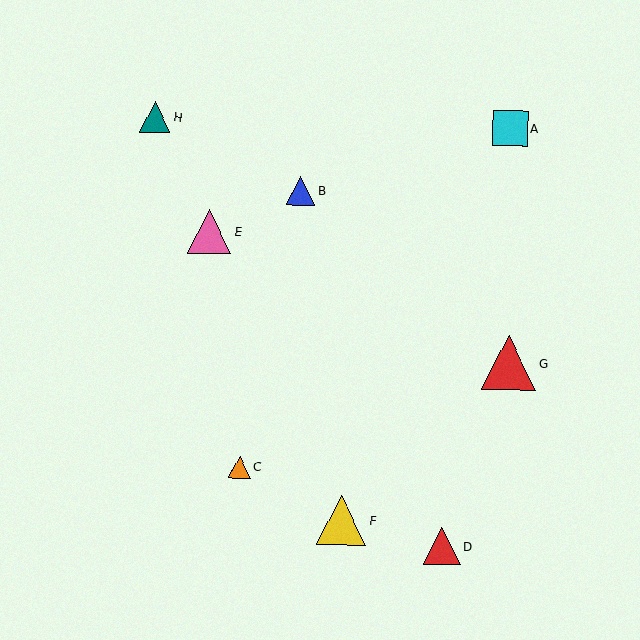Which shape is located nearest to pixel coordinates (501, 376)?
The red triangle (labeled G) at (509, 363) is nearest to that location.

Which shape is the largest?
The red triangle (labeled G) is the largest.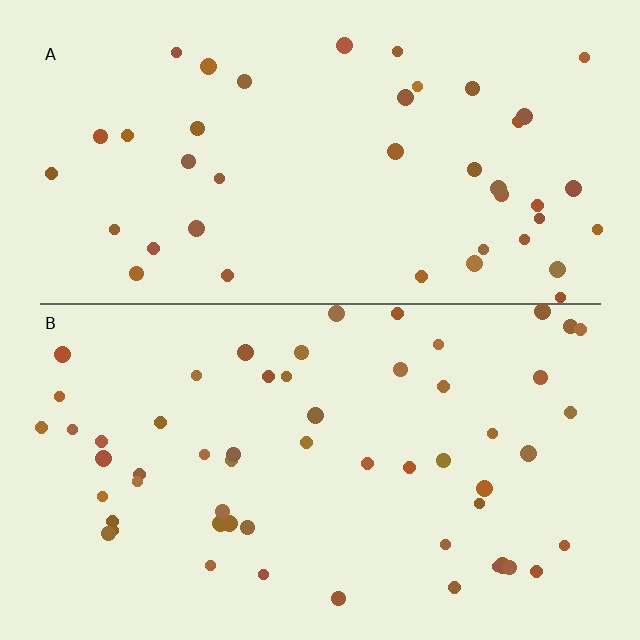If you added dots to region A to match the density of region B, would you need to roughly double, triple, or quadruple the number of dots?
Approximately double.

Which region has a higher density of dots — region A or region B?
B (the bottom).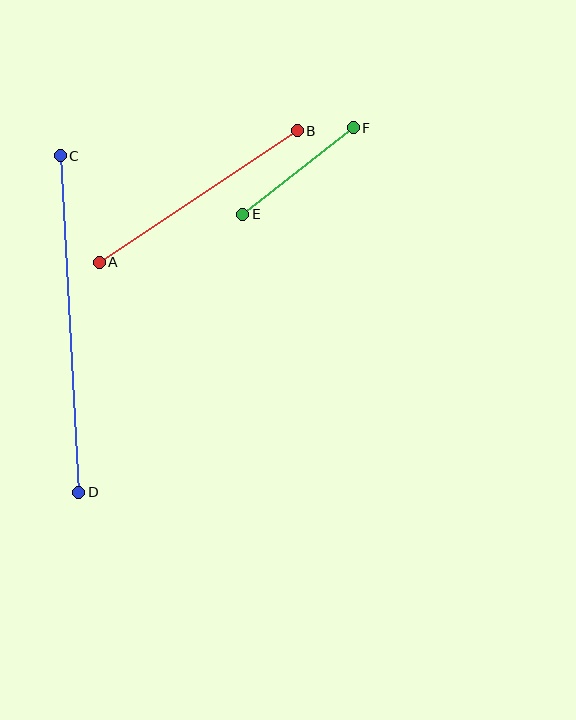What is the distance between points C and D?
The distance is approximately 337 pixels.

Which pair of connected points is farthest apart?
Points C and D are farthest apart.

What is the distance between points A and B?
The distance is approximately 238 pixels.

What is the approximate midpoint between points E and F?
The midpoint is at approximately (298, 171) pixels.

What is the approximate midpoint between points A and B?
The midpoint is at approximately (198, 197) pixels.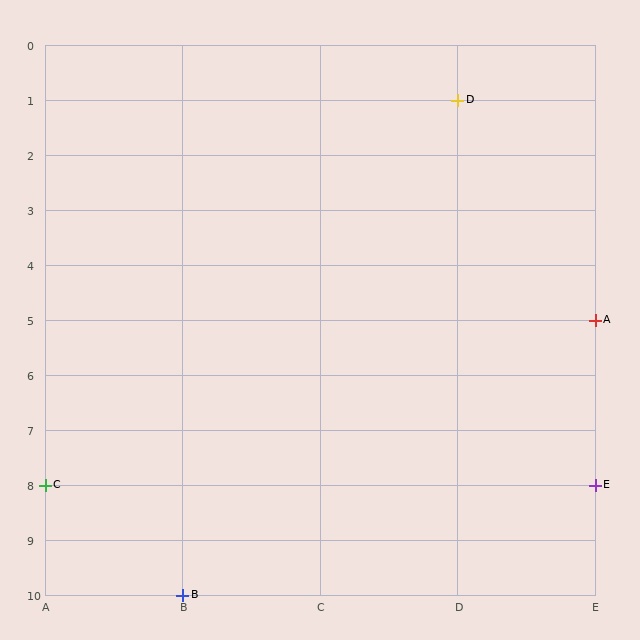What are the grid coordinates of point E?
Point E is at grid coordinates (E, 8).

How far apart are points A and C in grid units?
Points A and C are 4 columns and 3 rows apart (about 5.0 grid units diagonally).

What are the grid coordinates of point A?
Point A is at grid coordinates (E, 5).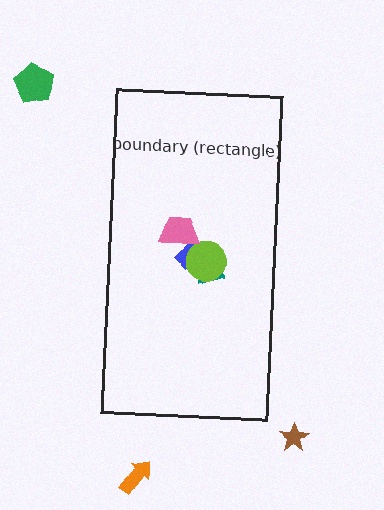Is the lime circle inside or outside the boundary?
Inside.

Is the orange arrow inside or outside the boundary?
Outside.